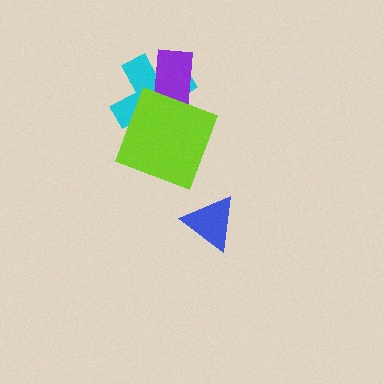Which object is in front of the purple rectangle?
The lime square is in front of the purple rectangle.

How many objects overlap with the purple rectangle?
2 objects overlap with the purple rectangle.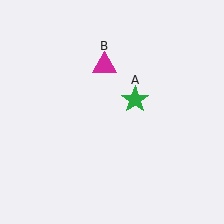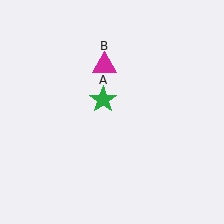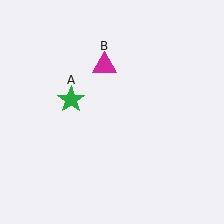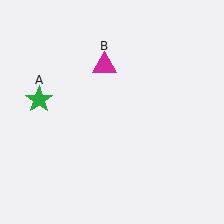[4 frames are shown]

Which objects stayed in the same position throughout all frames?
Magenta triangle (object B) remained stationary.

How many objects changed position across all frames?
1 object changed position: green star (object A).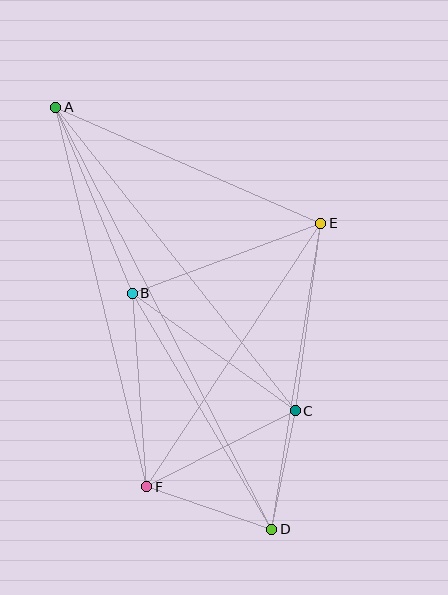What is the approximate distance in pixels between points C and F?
The distance between C and F is approximately 167 pixels.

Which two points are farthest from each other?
Points A and D are farthest from each other.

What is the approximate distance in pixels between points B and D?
The distance between B and D is approximately 274 pixels.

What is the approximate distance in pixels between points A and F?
The distance between A and F is approximately 390 pixels.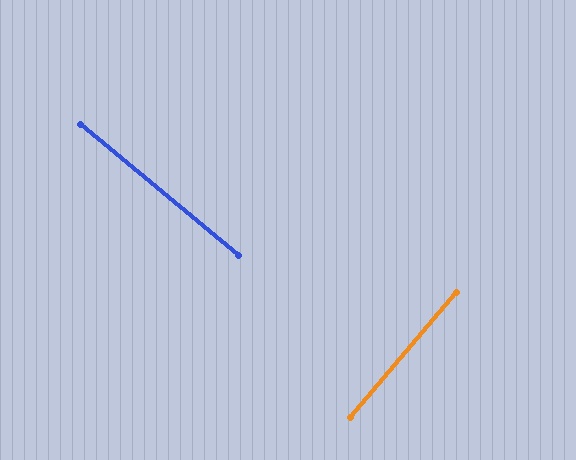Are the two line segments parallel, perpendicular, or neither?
Perpendicular — they meet at approximately 89°.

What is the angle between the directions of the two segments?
Approximately 89 degrees.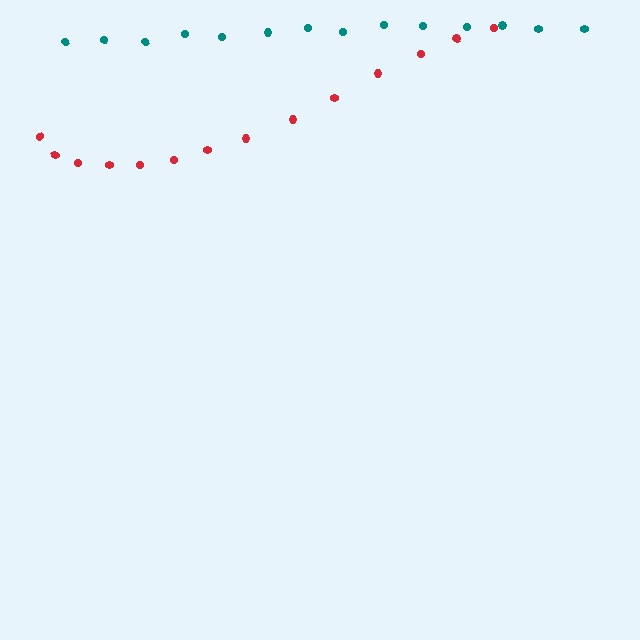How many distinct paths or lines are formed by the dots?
There are 2 distinct paths.